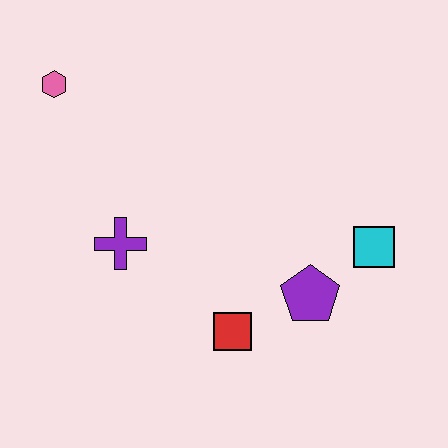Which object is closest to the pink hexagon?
The purple cross is closest to the pink hexagon.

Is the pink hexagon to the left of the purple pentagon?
Yes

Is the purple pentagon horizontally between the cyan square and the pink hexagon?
Yes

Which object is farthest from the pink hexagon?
The cyan square is farthest from the pink hexagon.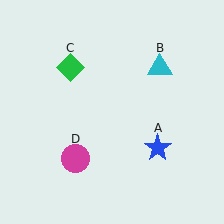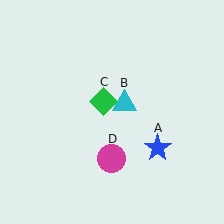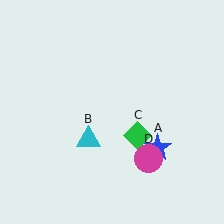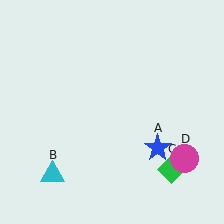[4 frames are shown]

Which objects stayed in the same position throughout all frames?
Blue star (object A) remained stationary.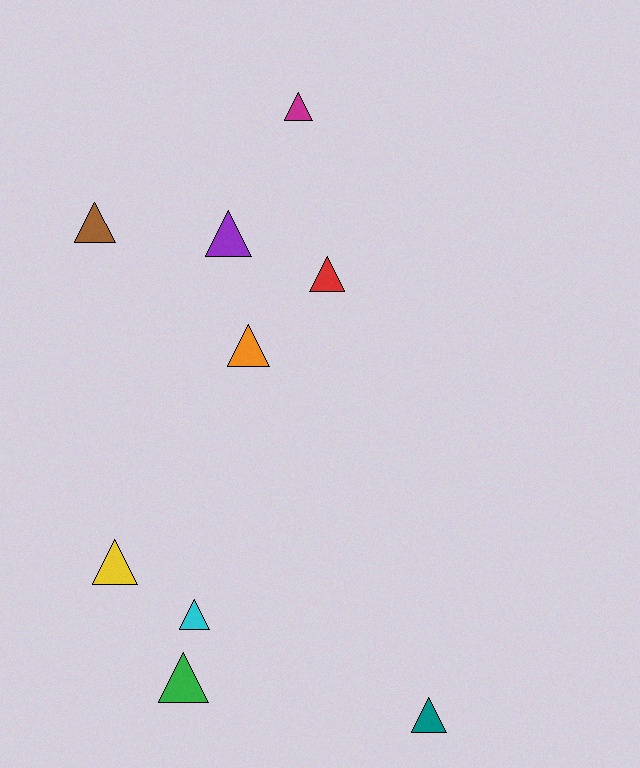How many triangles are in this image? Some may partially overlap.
There are 9 triangles.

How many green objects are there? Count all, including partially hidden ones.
There is 1 green object.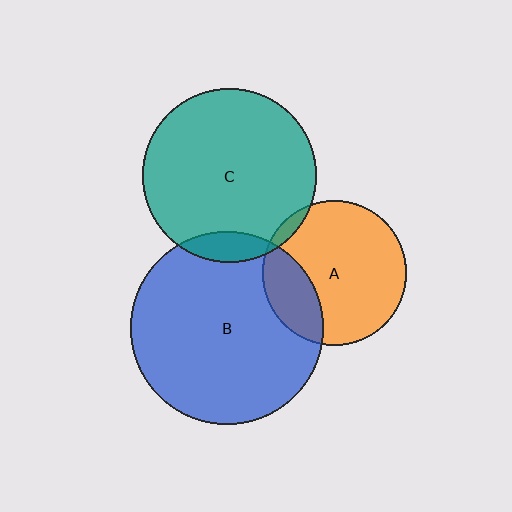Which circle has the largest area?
Circle B (blue).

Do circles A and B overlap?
Yes.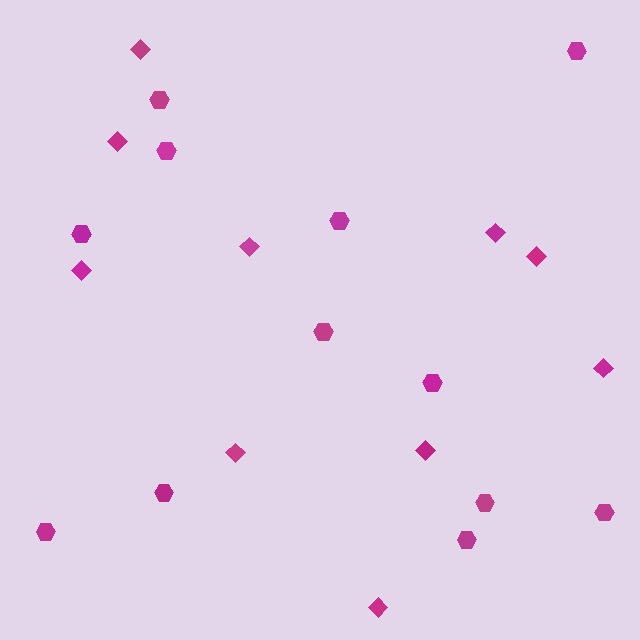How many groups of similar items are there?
There are 2 groups: one group of hexagons (12) and one group of diamonds (10).